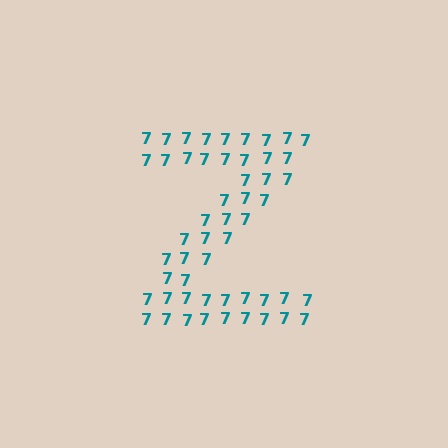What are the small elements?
The small elements are digit 7's.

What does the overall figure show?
The overall figure shows the letter Z.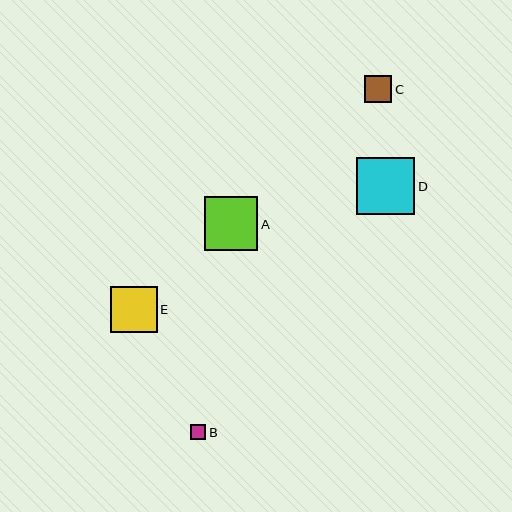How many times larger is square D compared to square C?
Square D is approximately 2.1 times the size of square C.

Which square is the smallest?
Square B is the smallest with a size of approximately 16 pixels.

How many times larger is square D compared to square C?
Square D is approximately 2.1 times the size of square C.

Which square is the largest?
Square D is the largest with a size of approximately 58 pixels.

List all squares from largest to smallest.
From largest to smallest: D, A, E, C, B.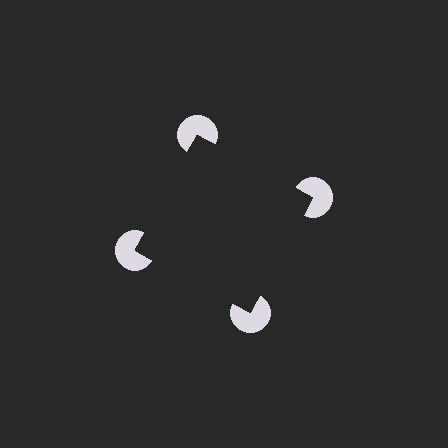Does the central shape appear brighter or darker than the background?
It typically appears slightly darker than the background, even though no actual brightness change is drawn.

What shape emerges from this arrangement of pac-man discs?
An illusory square — its edges are inferred from the aligned wedge cuts in the pac-man discs, not physically drawn.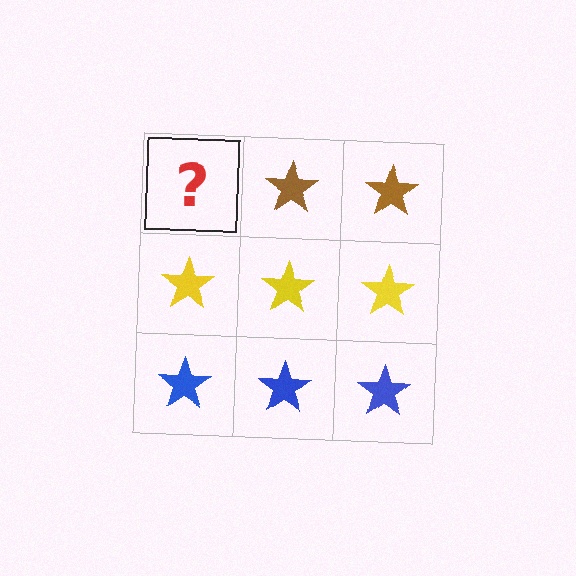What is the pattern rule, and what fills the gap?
The rule is that each row has a consistent color. The gap should be filled with a brown star.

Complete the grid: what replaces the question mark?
The question mark should be replaced with a brown star.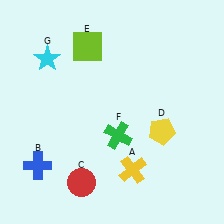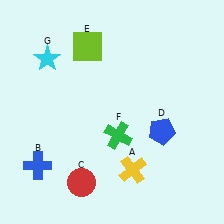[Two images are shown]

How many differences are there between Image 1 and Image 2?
There is 1 difference between the two images.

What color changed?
The pentagon (D) changed from yellow in Image 1 to blue in Image 2.